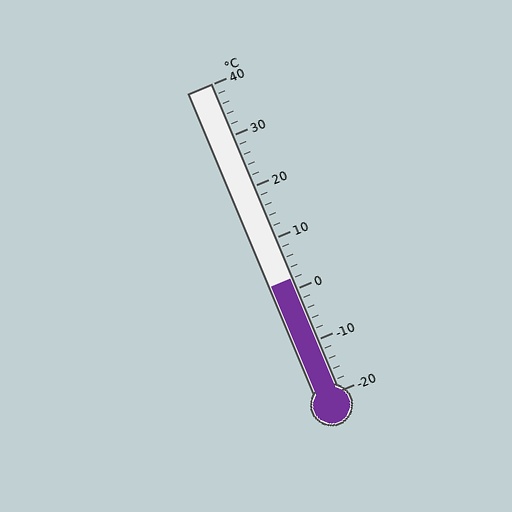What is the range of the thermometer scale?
The thermometer scale ranges from -20°C to 40°C.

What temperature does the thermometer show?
The thermometer shows approximately 2°C.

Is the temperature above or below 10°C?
The temperature is below 10°C.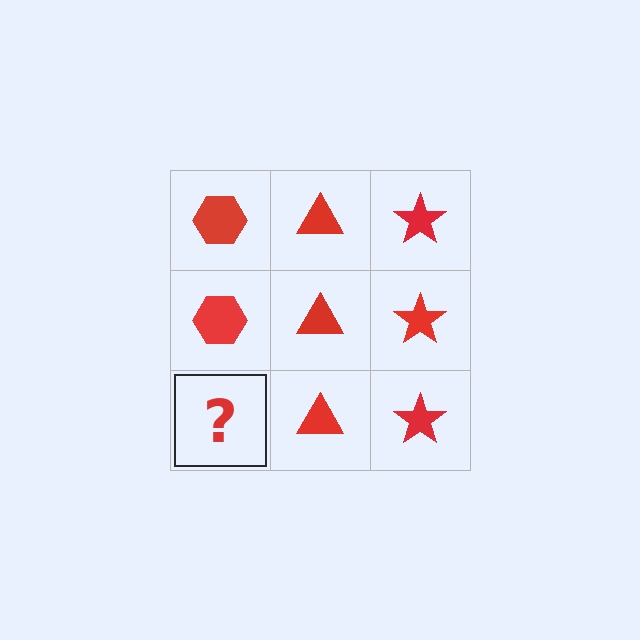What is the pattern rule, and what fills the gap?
The rule is that each column has a consistent shape. The gap should be filled with a red hexagon.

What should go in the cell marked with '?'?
The missing cell should contain a red hexagon.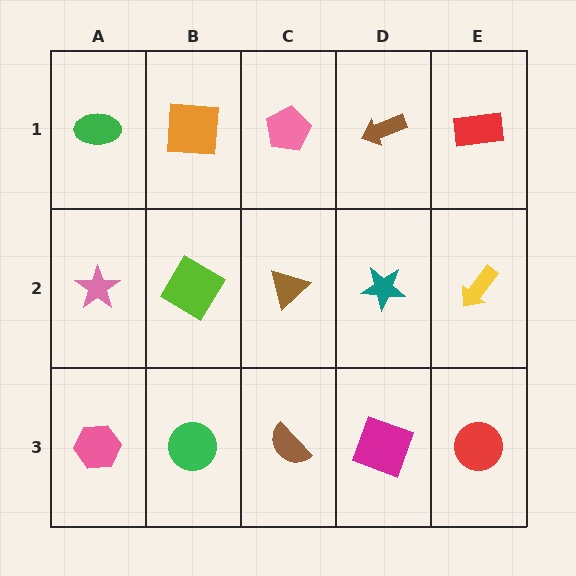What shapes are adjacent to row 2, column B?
An orange square (row 1, column B), a green circle (row 3, column B), a pink star (row 2, column A), a brown triangle (row 2, column C).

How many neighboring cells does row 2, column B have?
4.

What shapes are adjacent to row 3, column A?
A pink star (row 2, column A), a green circle (row 3, column B).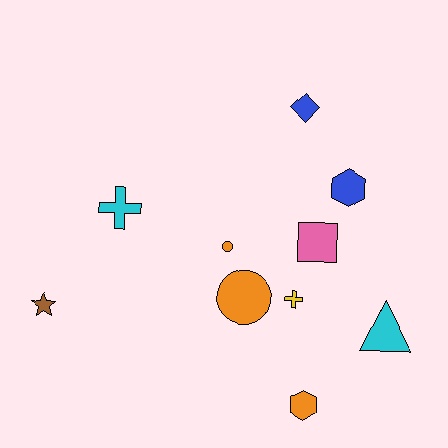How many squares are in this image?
There is 1 square.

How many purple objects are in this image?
There are no purple objects.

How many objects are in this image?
There are 10 objects.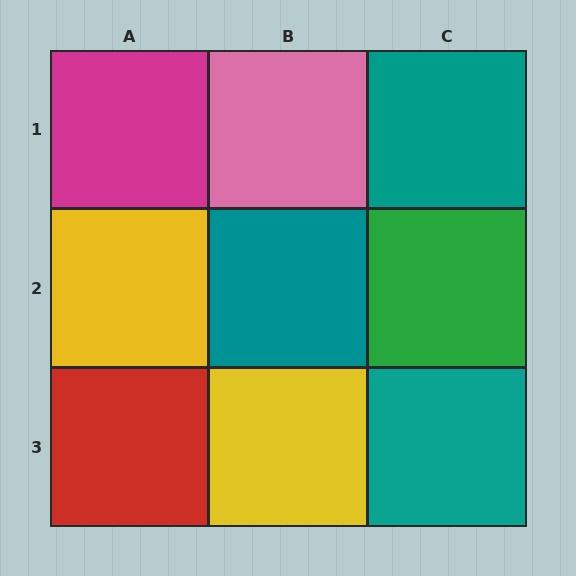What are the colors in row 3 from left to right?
Red, yellow, teal.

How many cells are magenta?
1 cell is magenta.